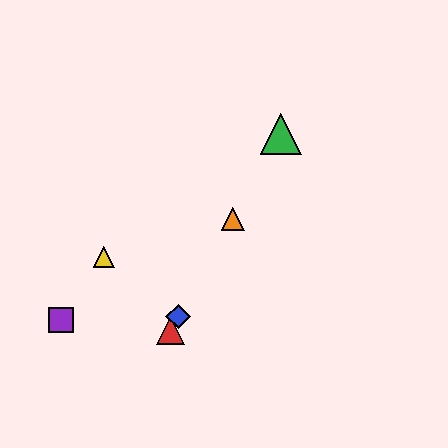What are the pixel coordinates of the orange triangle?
The orange triangle is at (233, 219).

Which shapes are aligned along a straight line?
The red triangle, the blue diamond, the green triangle, the orange triangle are aligned along a straight line.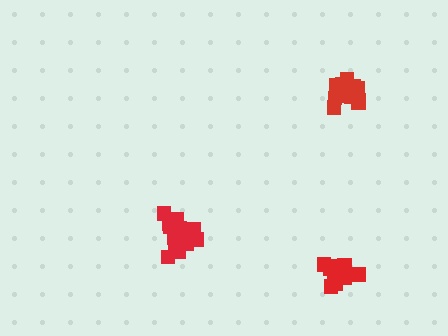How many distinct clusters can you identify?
There are 3 distinct clusters.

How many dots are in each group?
Group 1: 15 dots, Group 2: 14 dots, Group 3: 15 dots (44 total).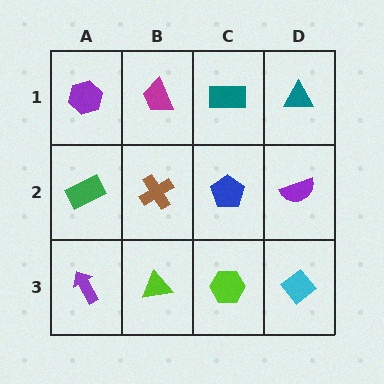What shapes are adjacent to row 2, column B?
A magenta trapezoid (row 1, column B), a lime triangle (row 3, column B), a green rectangle (row 2, column A), a blue pentagon (row 2, column C).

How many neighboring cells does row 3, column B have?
3.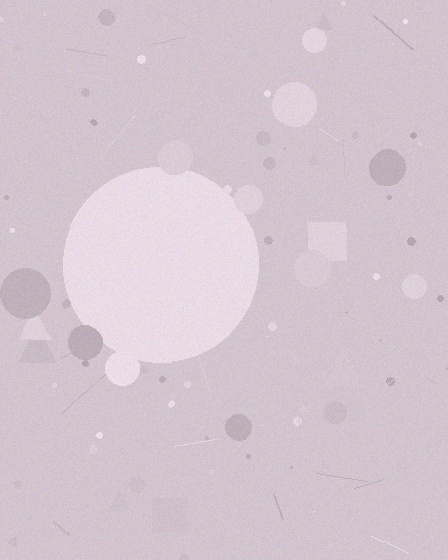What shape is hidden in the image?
A circle is hidden in the image.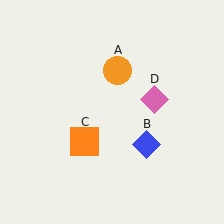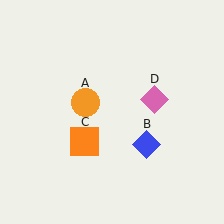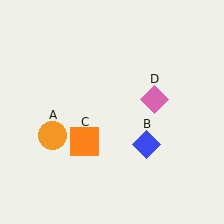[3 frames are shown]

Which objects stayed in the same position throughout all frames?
Blue diamond (object B) and orange square (object C) and pink diamond (object D) remained stationary.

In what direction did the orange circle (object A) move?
The orange circle (object A) moved down and to the left.